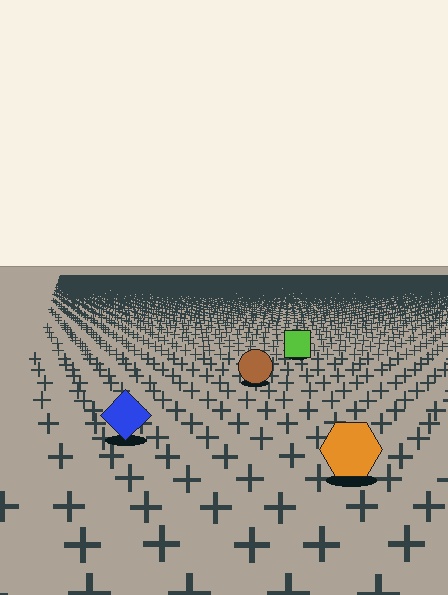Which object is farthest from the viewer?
The lime square is farthest from the viewer. It appears smaller and the ground texture around it is denser.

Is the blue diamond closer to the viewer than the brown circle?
Yes. The blue diamond is closer — you can tell from the texture gradient: the ground texture is coarser near it.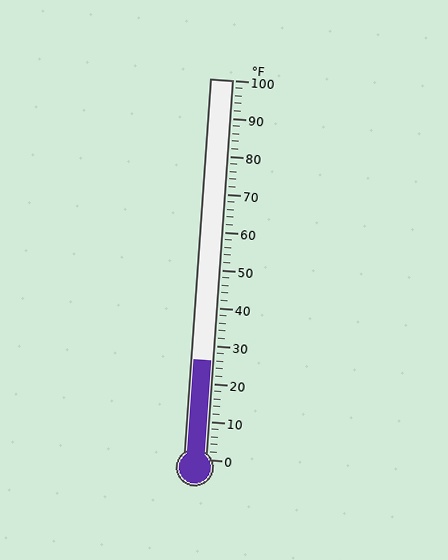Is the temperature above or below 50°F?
The temperature is below 50°F.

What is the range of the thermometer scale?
The thermometer scale ranges from 0°F to 100°F.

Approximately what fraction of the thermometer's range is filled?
The thermometer is filled to approximately 25% of its range.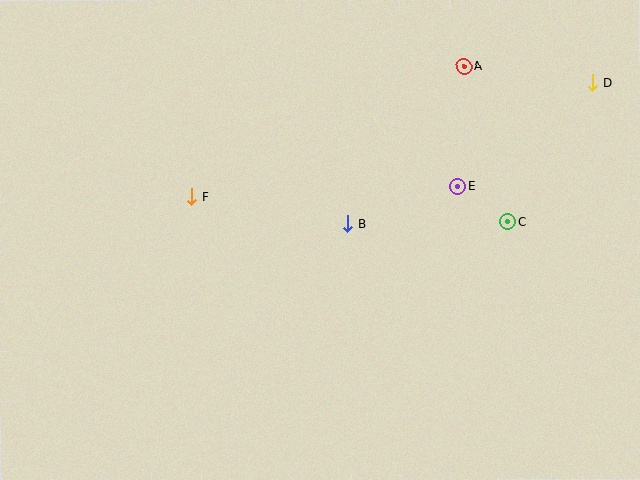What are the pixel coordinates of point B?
Point B is at (348, 224).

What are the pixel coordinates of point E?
Point E is at (458, 186).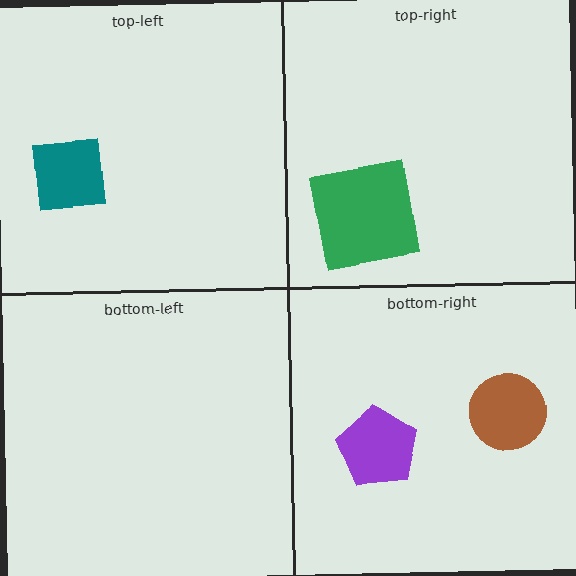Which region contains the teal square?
The top-left region.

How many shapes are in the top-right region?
1.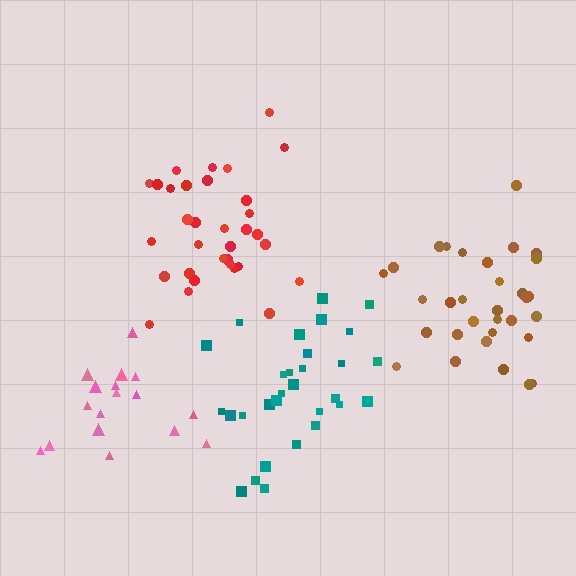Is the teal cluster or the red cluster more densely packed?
Red.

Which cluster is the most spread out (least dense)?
Pink.